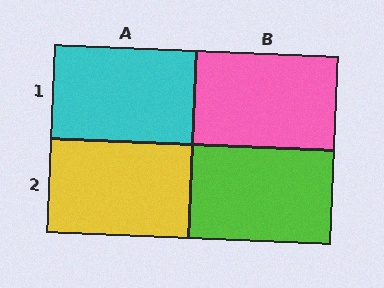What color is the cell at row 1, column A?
Cyan.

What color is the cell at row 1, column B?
Pink.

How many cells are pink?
1 cell is pink.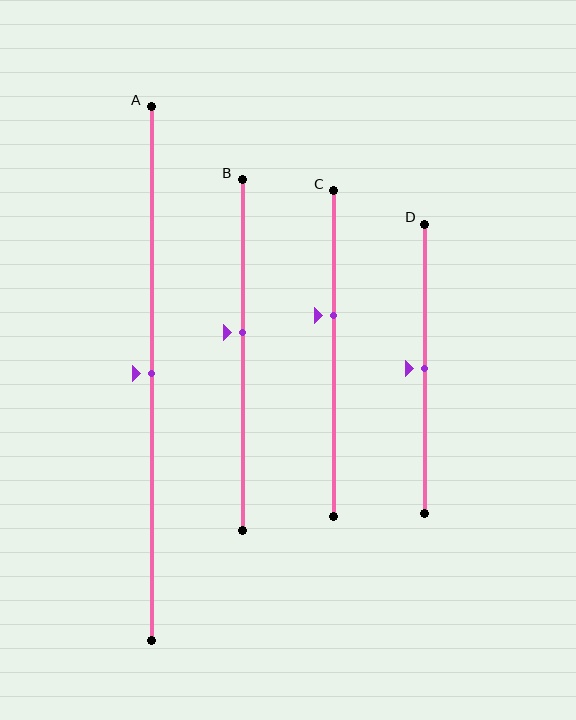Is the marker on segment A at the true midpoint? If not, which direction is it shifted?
Yes, the marker on segment A is at the true midpoint.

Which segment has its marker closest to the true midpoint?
Segment A has its marker closest to the true midpoint.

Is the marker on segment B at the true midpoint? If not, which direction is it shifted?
No, the marker on segment B is shifted upward by about 6% of the segment length.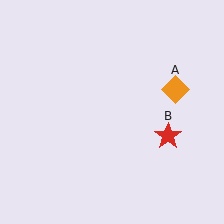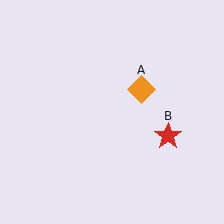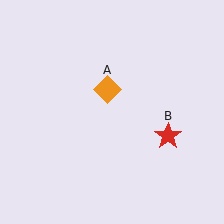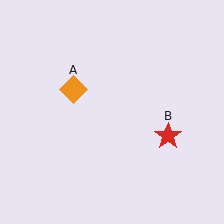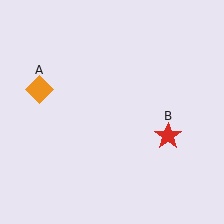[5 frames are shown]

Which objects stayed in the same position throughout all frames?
Red star (object B) remained stationary.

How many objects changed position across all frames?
1 object changed position: orange diamond (object A).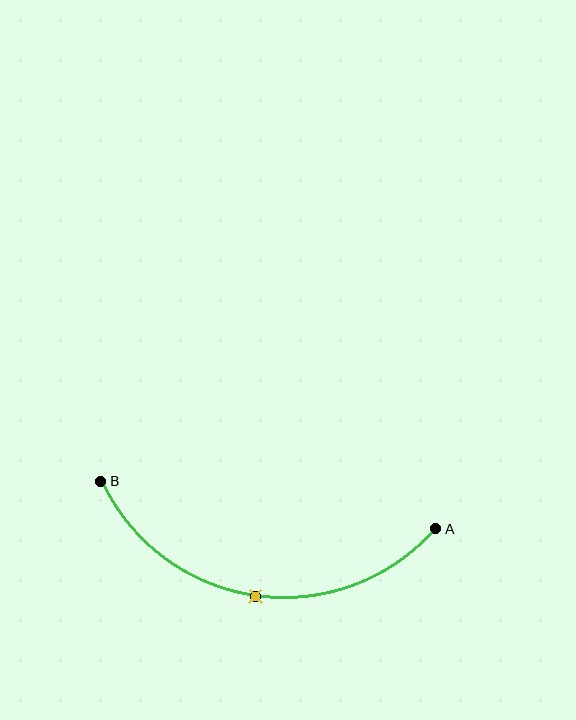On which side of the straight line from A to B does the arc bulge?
The arc bulges below the straight line connecting A and B.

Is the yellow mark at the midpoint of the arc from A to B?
Yes. The yellow mark lies on the arc at equal arc-length from both A and B — it is the arc midpoint.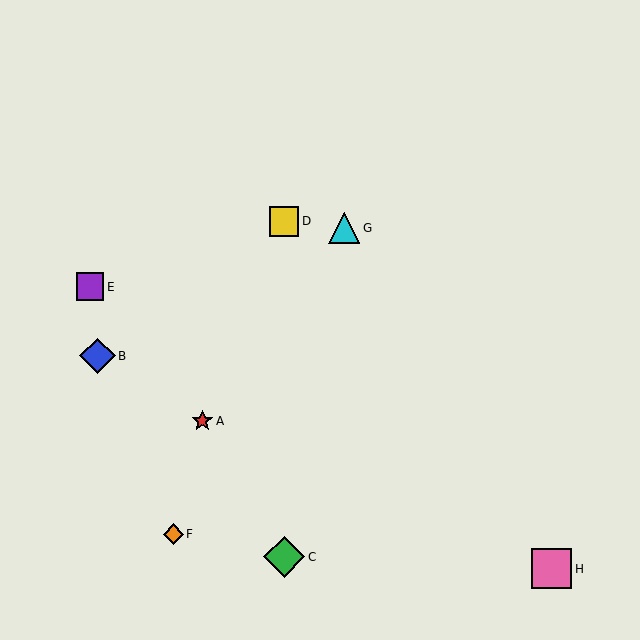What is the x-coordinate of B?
Object B is at x≈98.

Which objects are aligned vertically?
Objects C, D are aligned vertically.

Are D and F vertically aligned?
No, D is at x≈284 and F is at x≈173.